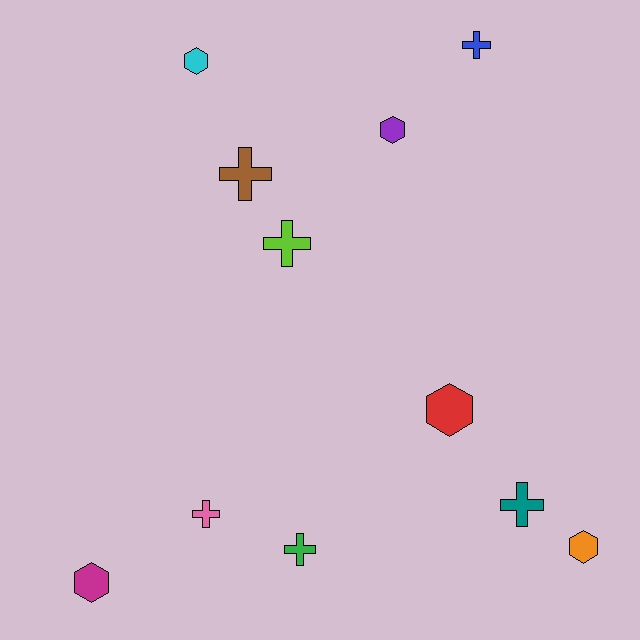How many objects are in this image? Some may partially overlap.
There are 11 objects.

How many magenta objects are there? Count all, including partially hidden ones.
There is 1 magenta object.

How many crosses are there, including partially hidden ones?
There are 6 crosses.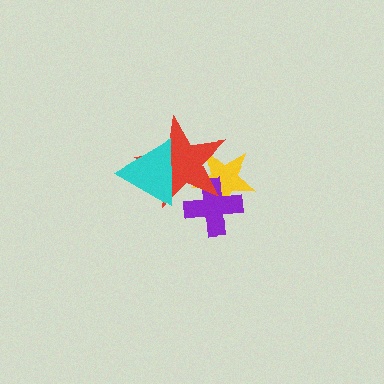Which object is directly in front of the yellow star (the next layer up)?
The purple cross is directly in front of the yellow star.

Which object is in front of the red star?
The cyan triangle is in front of the red star.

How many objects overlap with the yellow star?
2 objects overlap with the yellow star.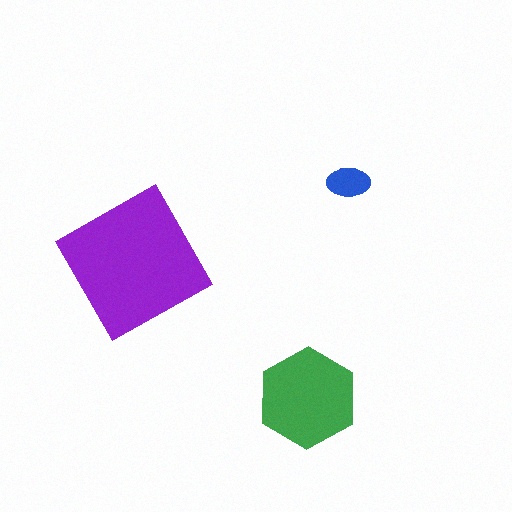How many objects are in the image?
There are 3 objects in the image.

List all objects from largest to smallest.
The purple square, the green hexagon, the blue ellipse.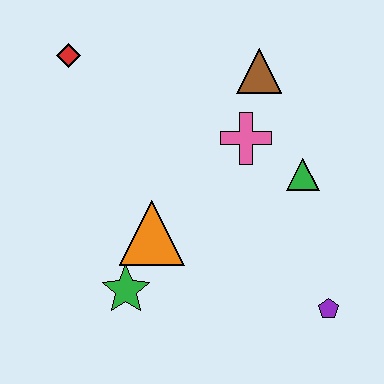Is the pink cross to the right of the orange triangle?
Yes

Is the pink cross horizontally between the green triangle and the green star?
Yes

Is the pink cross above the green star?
Yes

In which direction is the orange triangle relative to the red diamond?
The orange triangle is below the red diamond.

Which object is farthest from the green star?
The brown triangle is farthest from the green star.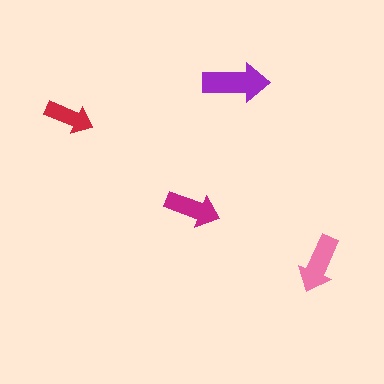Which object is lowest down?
The pink arrow is bottommost.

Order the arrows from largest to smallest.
the purple one, the pink one, the magenta one, the red one.